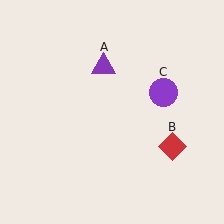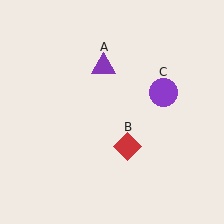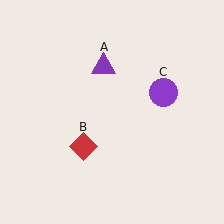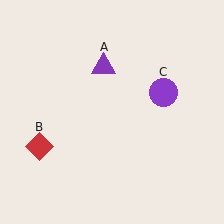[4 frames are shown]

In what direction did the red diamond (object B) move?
The red diamond (object B) moved left.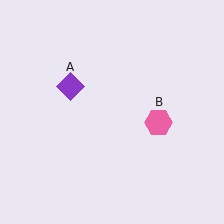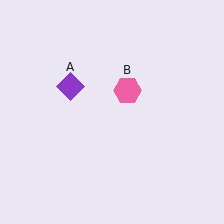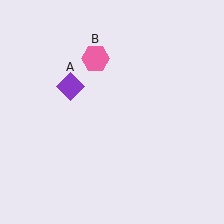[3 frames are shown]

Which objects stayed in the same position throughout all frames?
Purple diamond (object A) remained stationary.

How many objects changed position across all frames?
1 object changed position: pink hexagon (object B).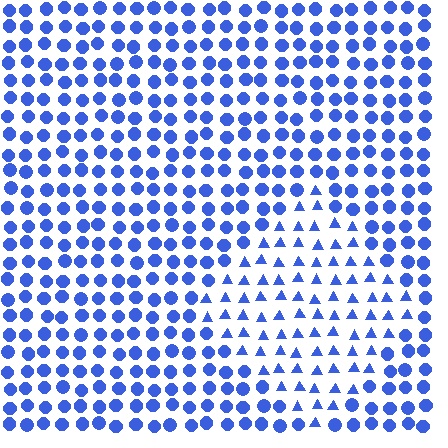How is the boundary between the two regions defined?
The boundary is defined by a change in element shape: triangles inside vs. circles outside. All elements share the same color and spacing.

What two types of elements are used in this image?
The image uses triangles inside the diamond region and circles outside it.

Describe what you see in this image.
The image is filled with small blue elements arranged in a uniform grid. A diamond-shaped region contains triangles, while the surrounding area contains circles. The boundary is defined purely by the change in element shape.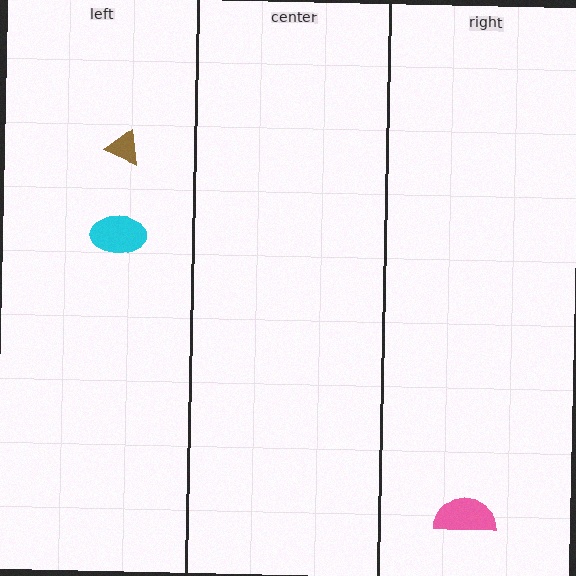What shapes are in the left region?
The cyan ellipse, the brown triangle.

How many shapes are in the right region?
1.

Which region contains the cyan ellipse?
The left region.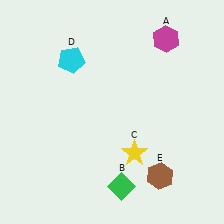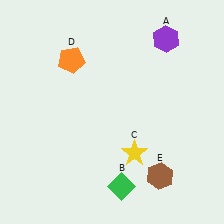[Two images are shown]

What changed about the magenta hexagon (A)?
In Image 1, A is magenta. In Image 2, it changed to purple.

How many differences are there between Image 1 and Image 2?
There are 2 differences between the two images.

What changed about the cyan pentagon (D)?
In Image 1, D is cyan. In Image 2, it changed to orange.